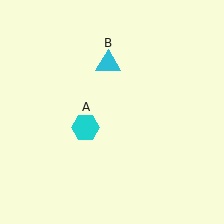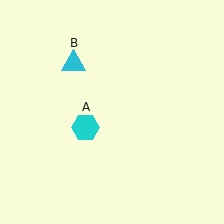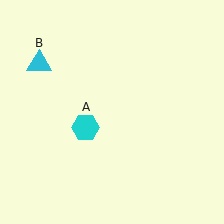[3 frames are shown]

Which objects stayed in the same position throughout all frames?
Cyan hexagon (object A) remained stationary.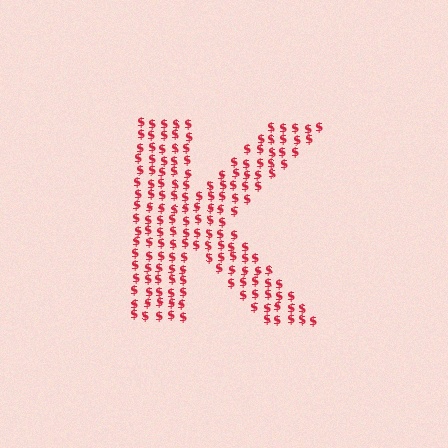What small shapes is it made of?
It is made of small dollar signs.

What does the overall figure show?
The overall figure shows the letter K.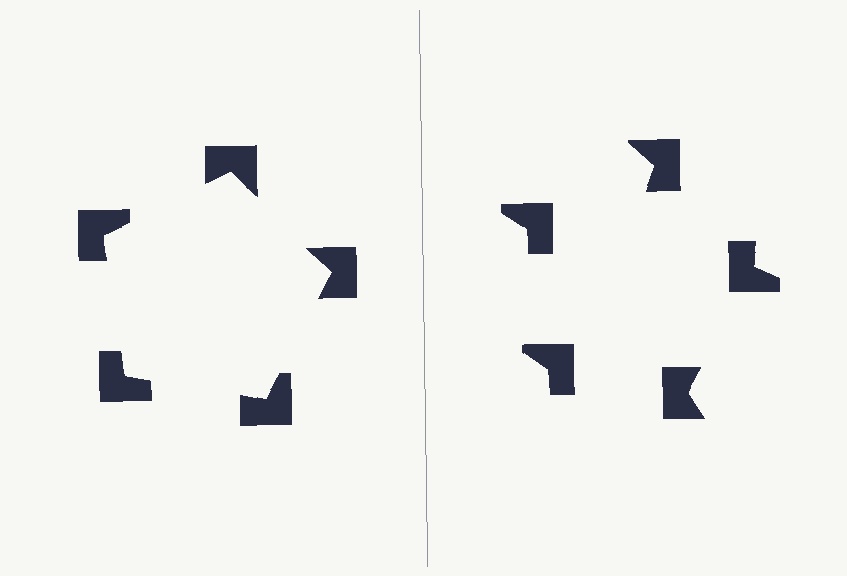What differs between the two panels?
The notched squares are positioned identically on both sides; only the wedge orientations differ. On the left they align to a pentagon; on the right they are misaligned.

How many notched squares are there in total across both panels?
10 — 5 on each side.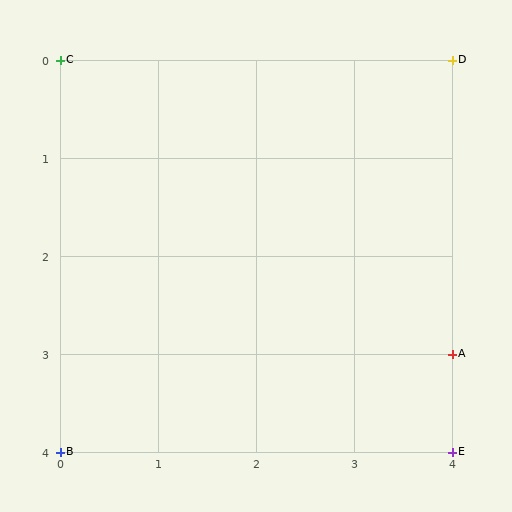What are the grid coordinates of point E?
Point E is at grid coordinates (4, 4).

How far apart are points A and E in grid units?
Points A and E are 1 row apart.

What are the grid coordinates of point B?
Point B is at grid coordinates (0, 4).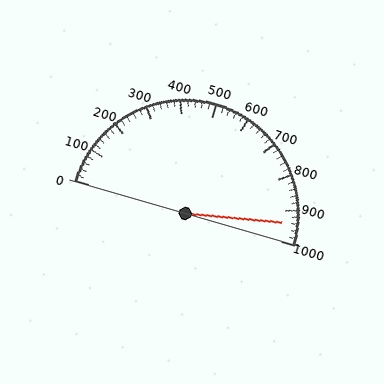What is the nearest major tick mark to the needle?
The nearest major tick mark is 900.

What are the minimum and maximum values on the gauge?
The gauge ranges from 0 to 1000.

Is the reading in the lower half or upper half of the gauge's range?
The reading is in the upper half of the range (0 to 1000).